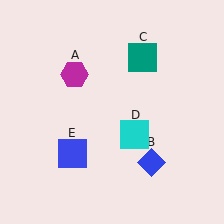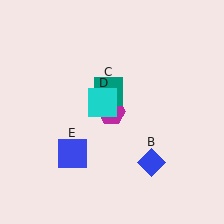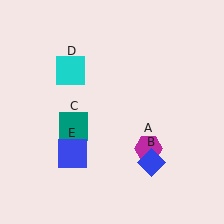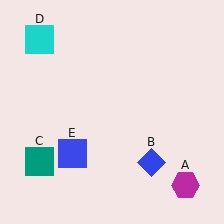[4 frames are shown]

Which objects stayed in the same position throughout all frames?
Blue diamond (object B) and blue square (object E) remained stationary.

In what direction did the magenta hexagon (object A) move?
The magenta hexagon (object A) moved down and to the right.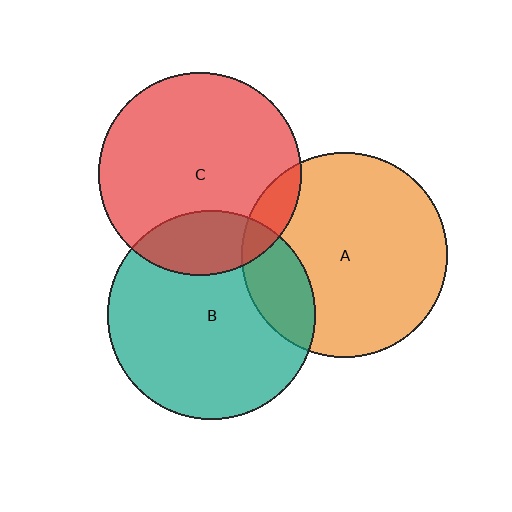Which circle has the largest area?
Circle B (teal).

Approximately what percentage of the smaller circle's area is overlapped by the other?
Approximately 20%.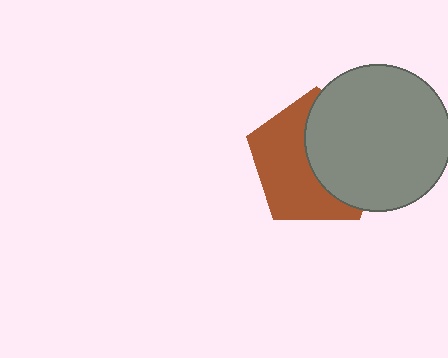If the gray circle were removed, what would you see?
You would see the complete brown pentagon.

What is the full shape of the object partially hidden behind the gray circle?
The partially hidden object is a brown pentagon.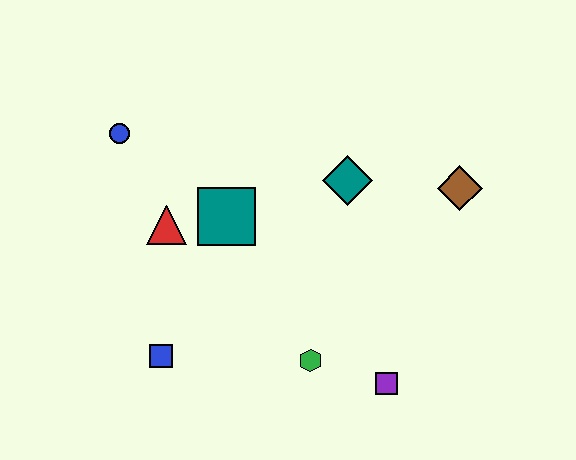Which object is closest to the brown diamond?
The teal diamond is closest to the brown diamond.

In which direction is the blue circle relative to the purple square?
The blue circle is to the left of the purple square.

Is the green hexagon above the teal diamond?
No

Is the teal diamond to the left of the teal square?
No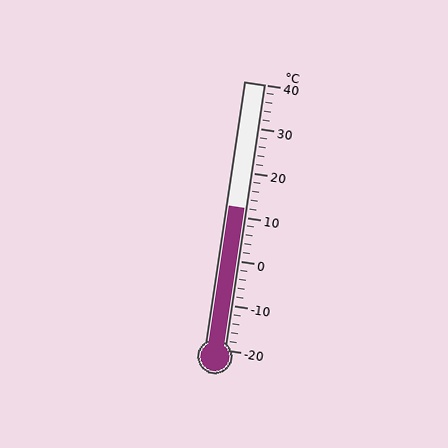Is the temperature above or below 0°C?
The temperature is above 0°C.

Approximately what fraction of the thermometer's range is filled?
The thermometer is filled to approximately 55% of its range.